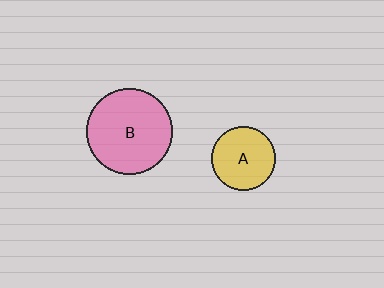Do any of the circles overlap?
No, none of the circles overlap.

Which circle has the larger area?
Circle B (pink).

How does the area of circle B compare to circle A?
Approximately 1.8 times.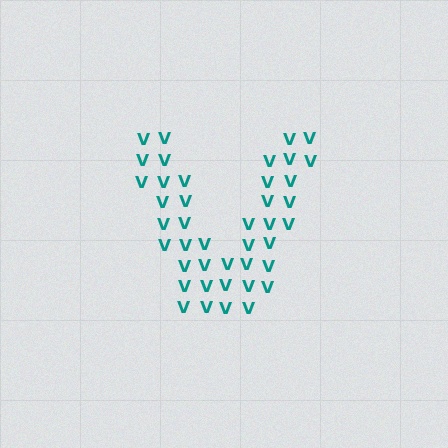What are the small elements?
The small elements are letter V's.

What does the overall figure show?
The overall figure shows the letter V.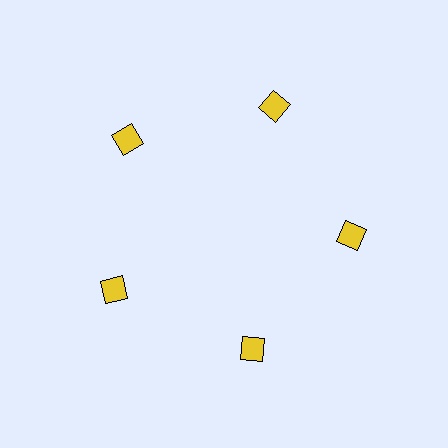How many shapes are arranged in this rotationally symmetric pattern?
There are 5 shapes, arranged in 5 groups of 1.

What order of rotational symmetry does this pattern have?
This pattern has 5-fold rotational symmetry.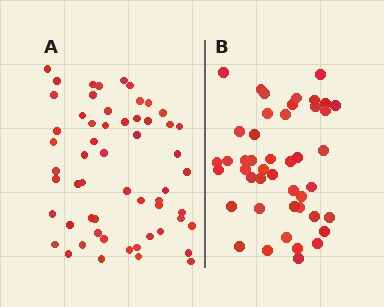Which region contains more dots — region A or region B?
Region A (the left region) has more dots.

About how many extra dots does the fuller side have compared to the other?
Region A has roughly 12 or so more dots than region B.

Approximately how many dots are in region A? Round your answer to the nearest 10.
About 60 dots. (The exact count is 57, which rounds to 60.)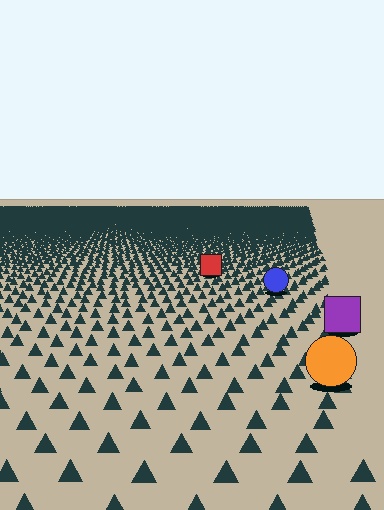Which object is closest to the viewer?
The orange circle is closest. The texture marks near it are larger and more spread out.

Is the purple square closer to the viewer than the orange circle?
No. The orange circle is closer — you can tell from the texture gradient: the ground texture is coarser near it.